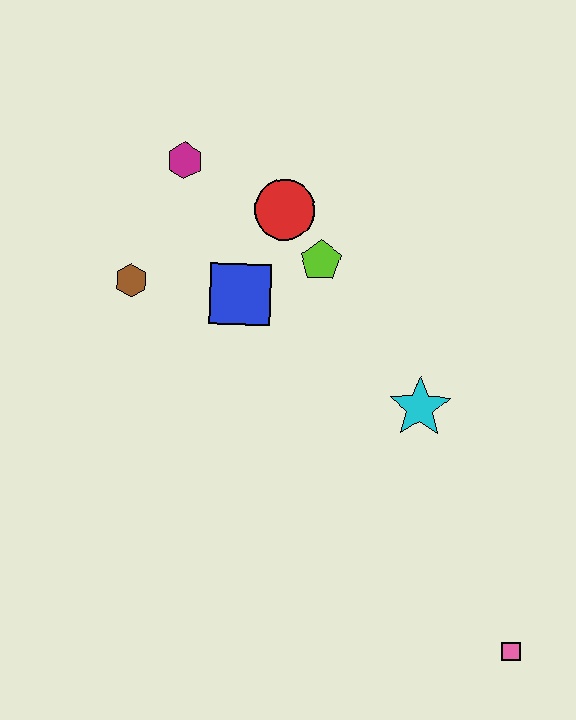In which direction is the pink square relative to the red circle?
The pink square is below the red circle.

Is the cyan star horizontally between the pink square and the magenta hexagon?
Yes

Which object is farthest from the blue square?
The pink square is farthest from the blue square.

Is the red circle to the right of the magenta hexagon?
Yes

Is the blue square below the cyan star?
No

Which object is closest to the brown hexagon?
The blue square is closest to the brown hexagon.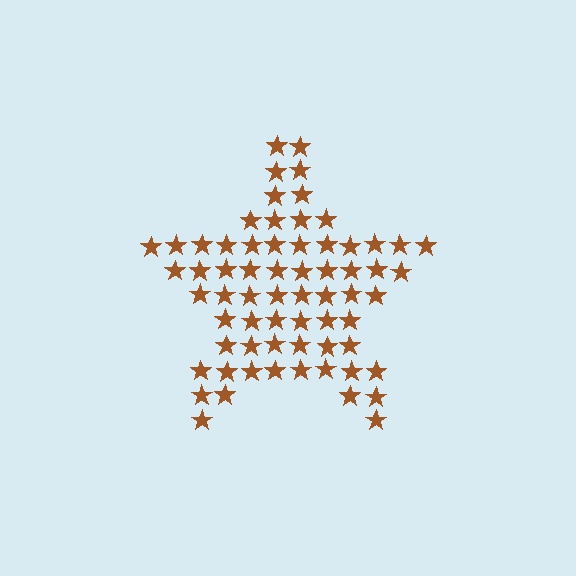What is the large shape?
The large shape is a star.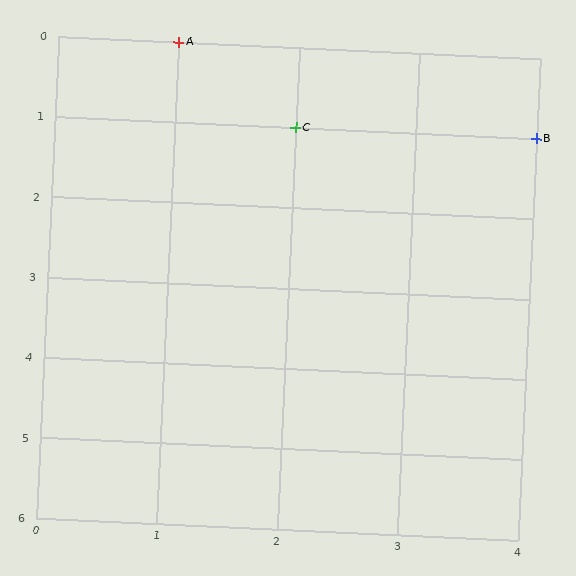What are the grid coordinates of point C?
Point C is at grid coordinates (2, 1).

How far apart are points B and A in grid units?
Points B and A are 3 columns and 1 row apart (about 3.2 grid units diagonally).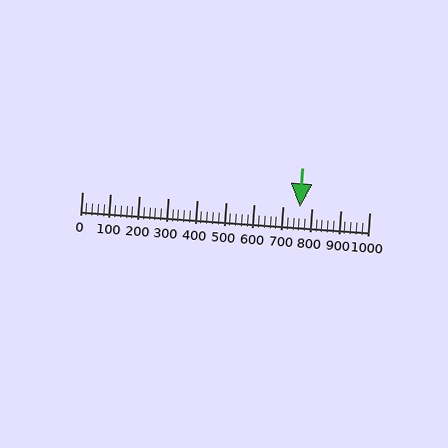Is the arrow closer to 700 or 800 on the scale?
The arrow is closer to 800.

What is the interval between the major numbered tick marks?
The major tick marks are spaced 100 units apart.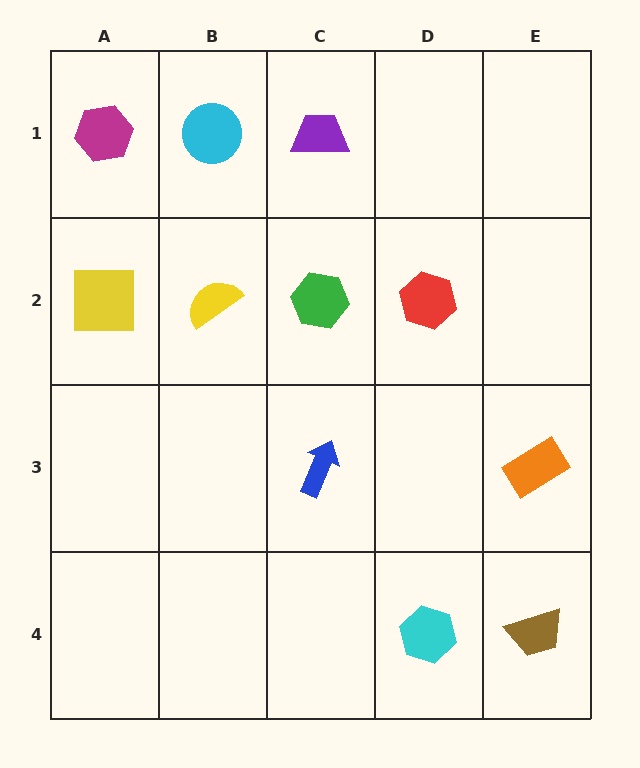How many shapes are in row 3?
2 shapes.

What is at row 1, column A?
A magenta hexagon.